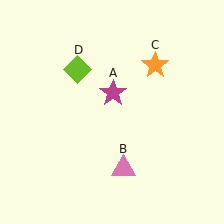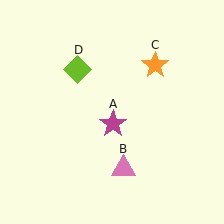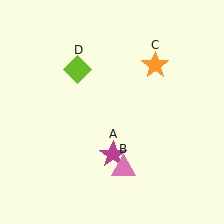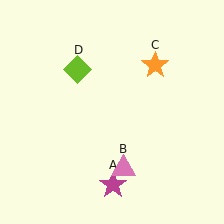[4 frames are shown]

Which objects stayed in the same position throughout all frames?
Pink triangle (object B) and orange star (object C) and lime diamond (object D) remained stationary.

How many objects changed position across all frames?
1 object changed position: magenta star (object A).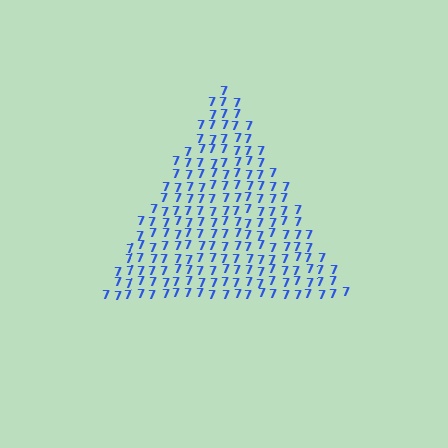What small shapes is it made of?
It is made of small digit 7's.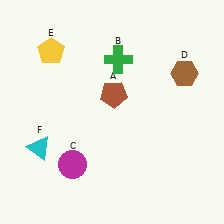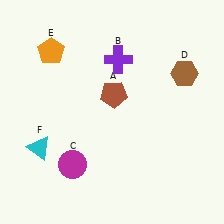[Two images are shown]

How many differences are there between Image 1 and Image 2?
There are 2 differences between the two images.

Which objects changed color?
B changed from green to purple. E changed from yellow to orange.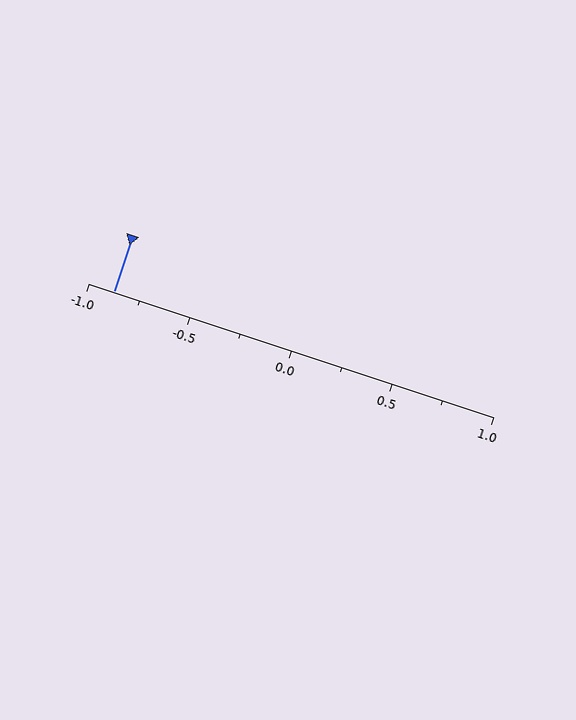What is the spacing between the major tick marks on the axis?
The major ticks are spaced 0.5 apart.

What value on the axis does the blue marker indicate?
The marker indicates approximately -0.88.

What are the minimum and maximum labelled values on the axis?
The axis runs from -1.0 to 1.0.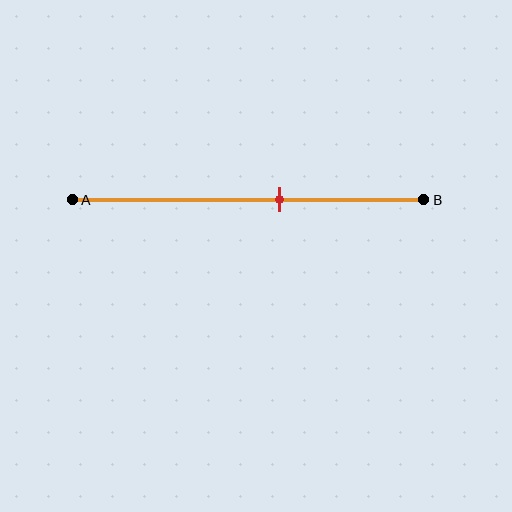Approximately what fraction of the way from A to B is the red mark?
The red mark is approximately 60% of the way from A to B.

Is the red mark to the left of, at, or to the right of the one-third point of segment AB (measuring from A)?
The red mark is to the right of the one-third point of segment AB.